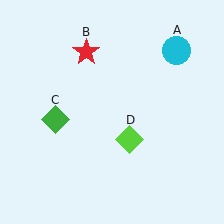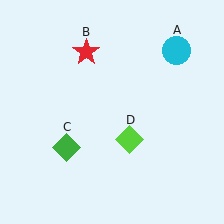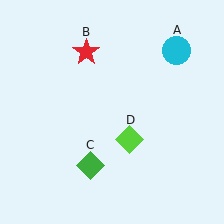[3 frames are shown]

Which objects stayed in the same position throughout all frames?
Cyan circle (object A) and red star (object B) and lime diamond (object D) remained stationary.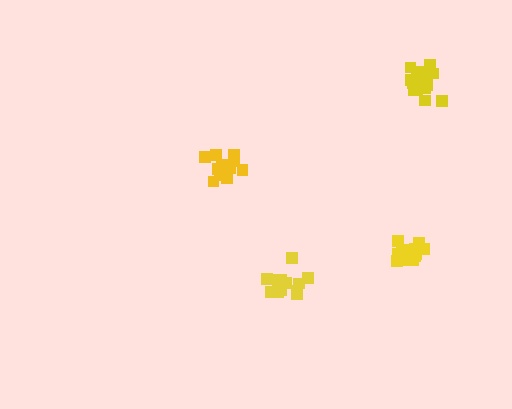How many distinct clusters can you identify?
There are 4 distinct clusters.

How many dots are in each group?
Group 1: 14 dots, Group 2: 19 dots, Group 3: 20 dots, Group 4: 14 dots (67 total).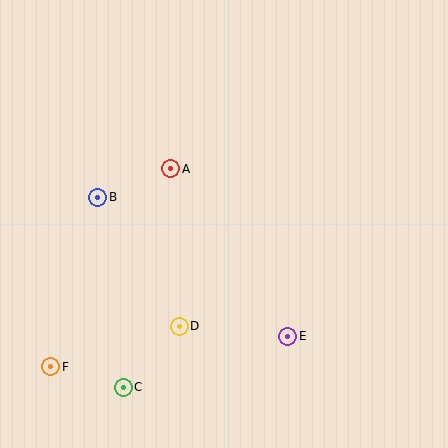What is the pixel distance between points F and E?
The distance between F and E is 239 pixels.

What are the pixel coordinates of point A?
Point A is at (171, 169).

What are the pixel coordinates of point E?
Point E is at (288, 336).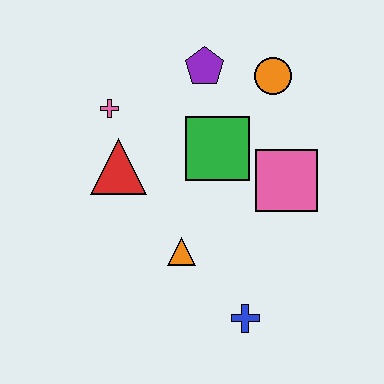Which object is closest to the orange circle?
The purple pentagon is closest to the orange circle.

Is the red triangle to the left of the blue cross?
Yes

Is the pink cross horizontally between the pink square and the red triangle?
No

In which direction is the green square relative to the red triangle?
The green square is to the right of the red triangle.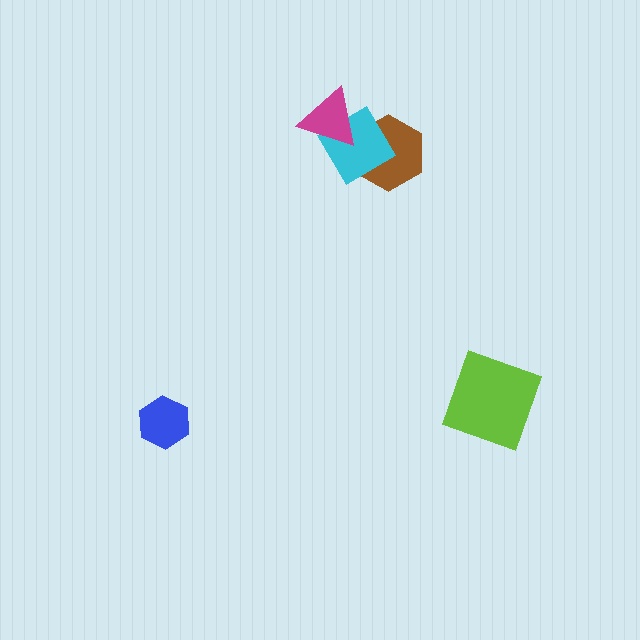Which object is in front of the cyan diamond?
The magenta triangle is in front of the cyan diamond.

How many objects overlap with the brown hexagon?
1 object overlaps with the brown hexagon.